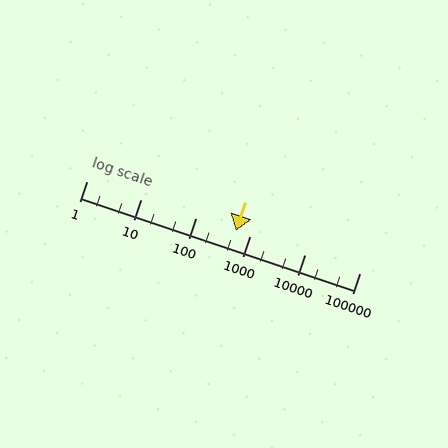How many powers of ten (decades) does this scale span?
The scale spans 5 decades, from 1 to 100000.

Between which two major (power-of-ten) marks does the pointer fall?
The pointer is between 100 and 1000.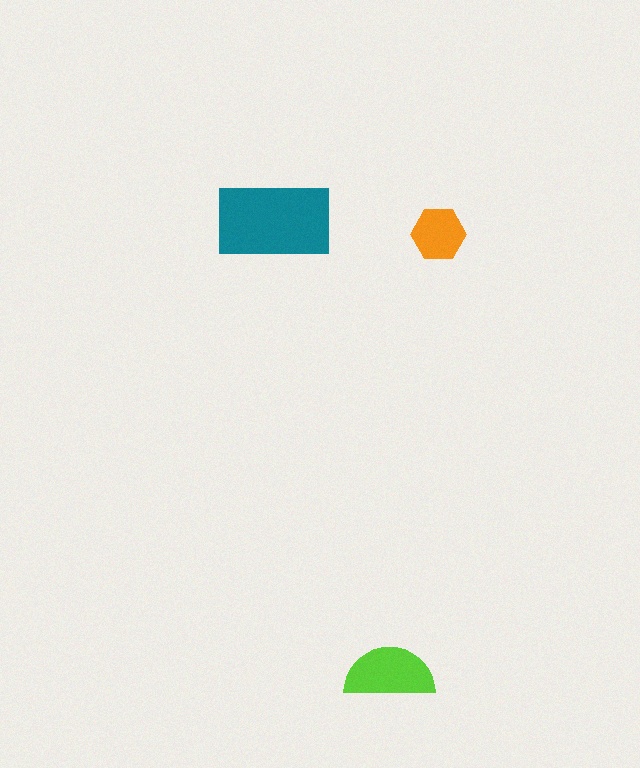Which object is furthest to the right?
The orange hexagon is rightmost.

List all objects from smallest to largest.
The orange hexagon, the lime semicircle, the teal rectangle.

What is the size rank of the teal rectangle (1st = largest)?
1st.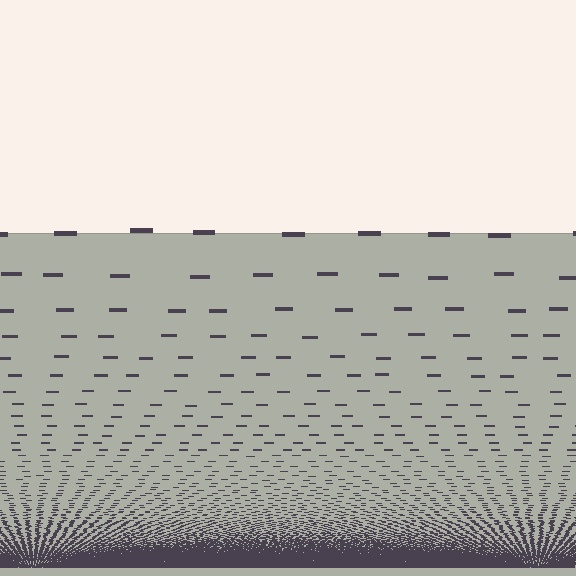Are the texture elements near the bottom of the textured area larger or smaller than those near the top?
Smaller. The gradient is inverted — elements near the bottom are smaller and denser.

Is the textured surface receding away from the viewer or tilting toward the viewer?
The surface appears to tilt toward the viewer. Texture elements get larger and sparser toward the top.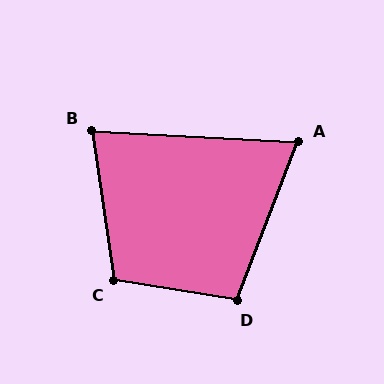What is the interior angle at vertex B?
Approximately 79 degrees (acute).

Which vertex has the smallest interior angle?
A, at approximately 72 degrees.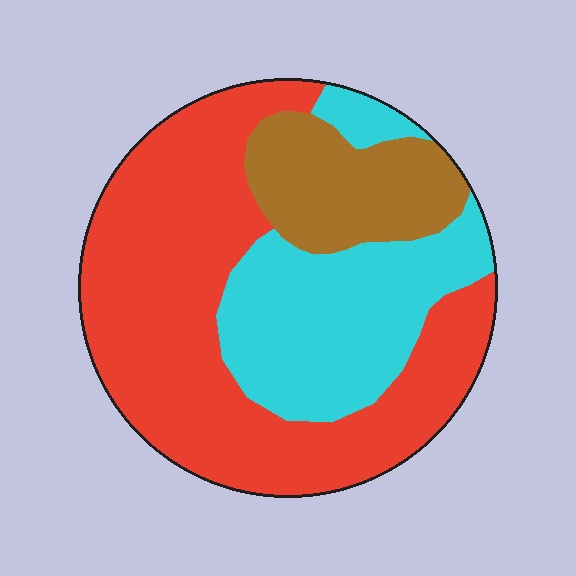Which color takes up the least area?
Brown, at roughly 15%.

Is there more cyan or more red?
Red.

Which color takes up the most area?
Red, at roughly 55%.